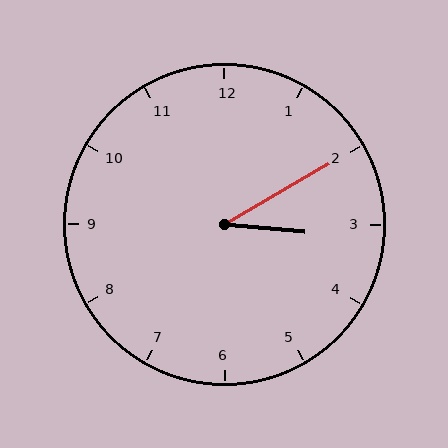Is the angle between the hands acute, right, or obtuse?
It is acute.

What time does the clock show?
3:10.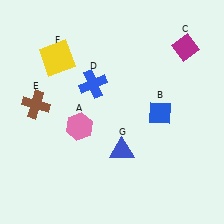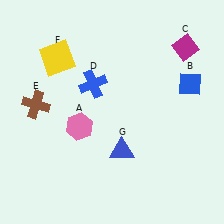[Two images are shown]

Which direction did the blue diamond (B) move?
The blue diamond (B) moved right.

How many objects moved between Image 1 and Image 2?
1 object moved between the two images.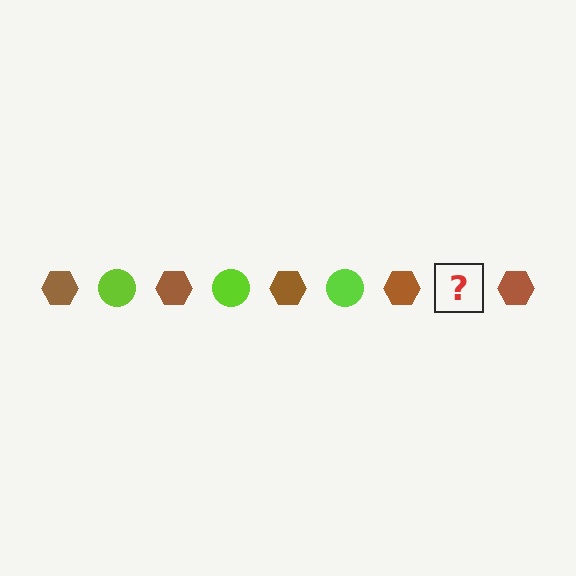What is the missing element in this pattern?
The missing element is a lime circle.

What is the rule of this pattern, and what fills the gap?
The rule is that the pattern alternates between brown hexagon and lime circle. The gap should be filled with a lime circle.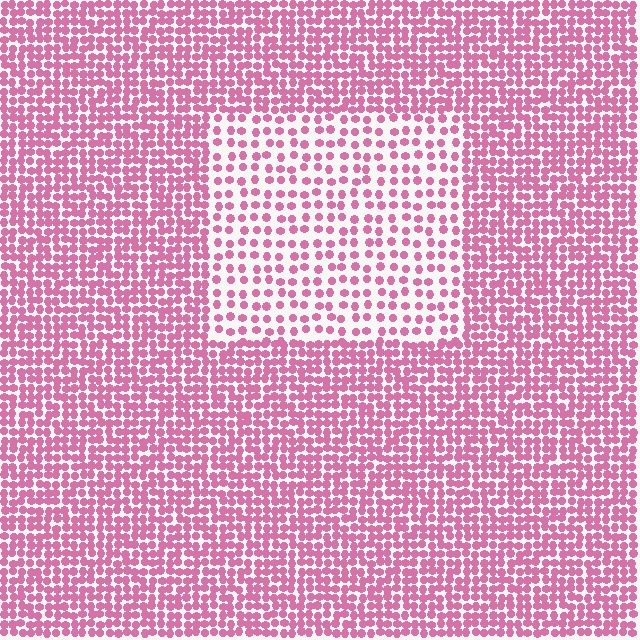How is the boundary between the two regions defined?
The boundary is defined by a change in element density (approximately 2.0x ratio). All elements are the same color, size, and shape.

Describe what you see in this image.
The image contains small pink elements arranged at two different densities. A rectangle-shaped region is visible where the elements are less densely packed than the surrounding area.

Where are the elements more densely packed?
The elements are more densely packed outside the rectangle boundary.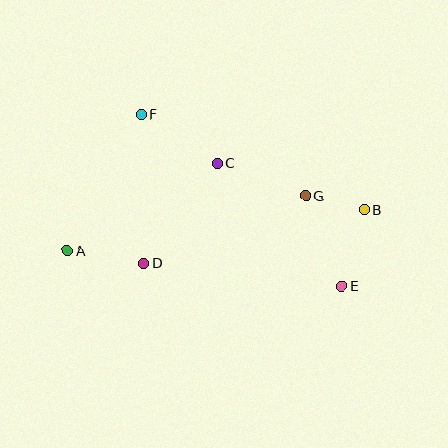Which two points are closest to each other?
Points B and G are closest to each other.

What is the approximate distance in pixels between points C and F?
The distance between C and F is approximately 90 pixels.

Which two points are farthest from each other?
Points A and B are farthest from each other.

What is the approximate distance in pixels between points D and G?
The distance between D and G is approximately 176 pixels.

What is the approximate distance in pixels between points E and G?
The distance between E and G is approximately 98 pixels.